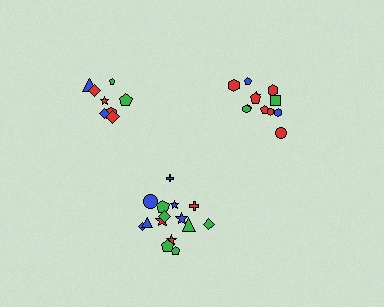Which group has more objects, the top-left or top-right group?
The top-right group.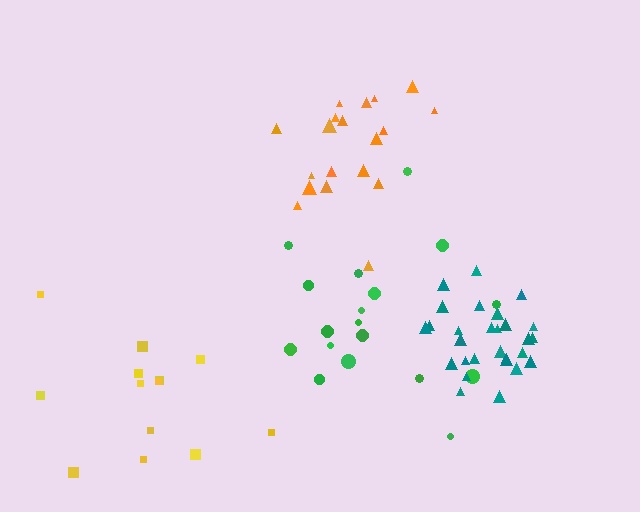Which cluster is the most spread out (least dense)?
Yellow.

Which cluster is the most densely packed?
Teal.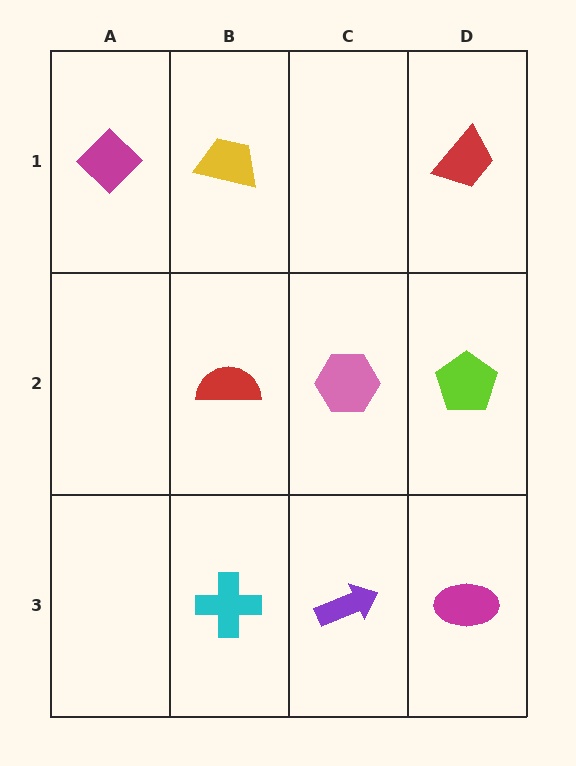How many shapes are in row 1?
3 shapes.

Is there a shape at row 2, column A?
No, that cell is empty.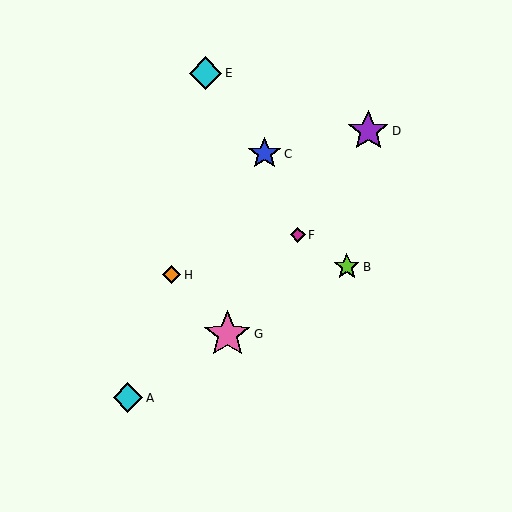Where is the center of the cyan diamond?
The center of the cyan diamond is at (128, 398).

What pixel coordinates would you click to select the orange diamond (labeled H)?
Click at (172, 275) to select the orange diamond H.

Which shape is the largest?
The pink star (labeled G) is the largest.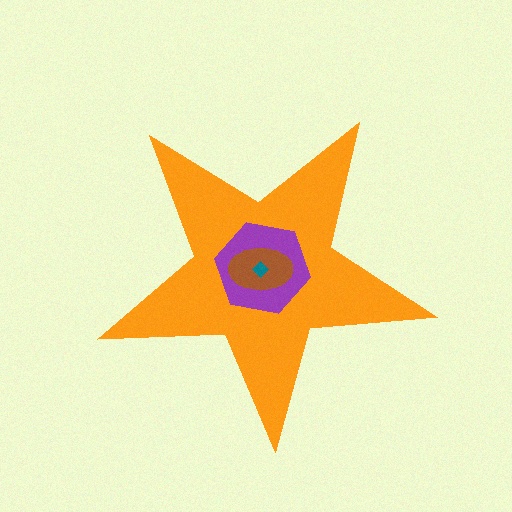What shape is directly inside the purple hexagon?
The brown ellipse.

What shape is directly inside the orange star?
The purple hexagon.